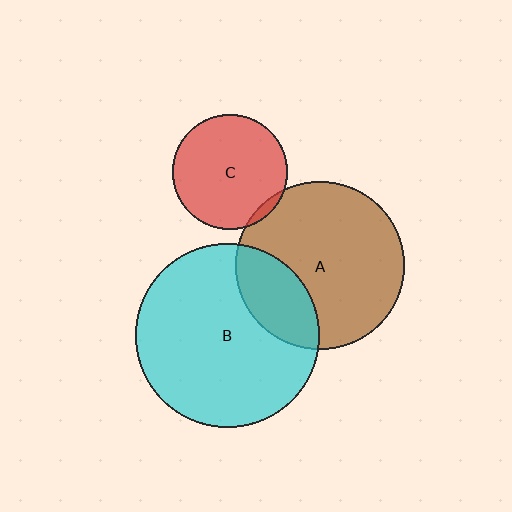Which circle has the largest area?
Circle B (cyan).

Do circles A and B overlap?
Yes.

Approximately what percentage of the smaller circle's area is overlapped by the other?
Approximately 25%.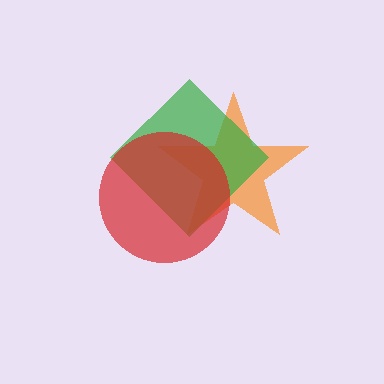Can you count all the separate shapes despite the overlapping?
Yes, there are 3 separate shapes.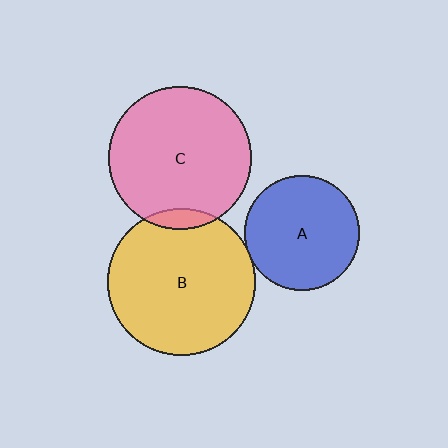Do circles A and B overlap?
Yes.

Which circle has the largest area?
Circle B (yellow).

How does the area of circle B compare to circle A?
Approximately 1.7 times.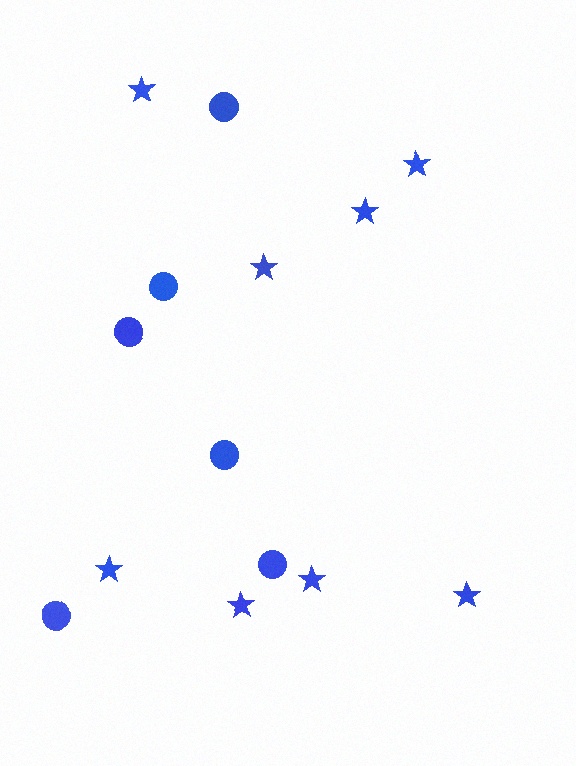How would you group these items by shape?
There are 2 groups: one group of stars (8) and one group of circles (6).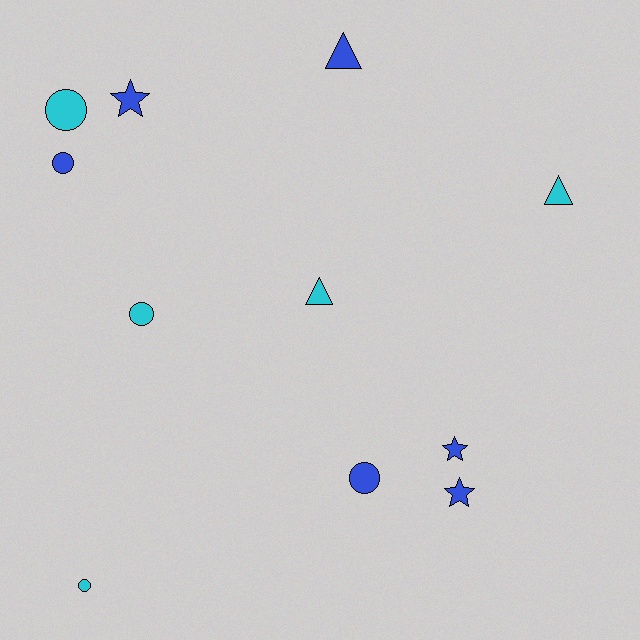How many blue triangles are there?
There is 1 blue triangle.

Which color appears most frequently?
Blue, with 6 objects.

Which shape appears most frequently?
Circle, with 5 objects.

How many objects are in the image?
There are 11 objects.